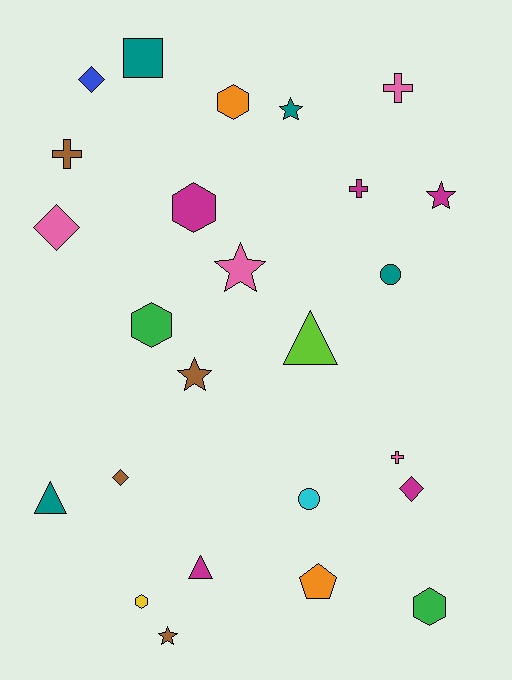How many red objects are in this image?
There are no red objects.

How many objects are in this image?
There are 25 objects.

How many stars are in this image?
There are 5 stars.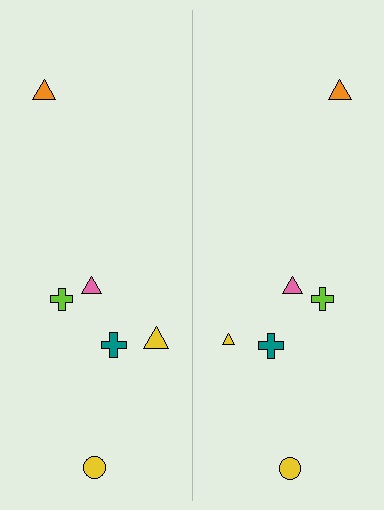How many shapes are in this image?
There are 12 shapes in this image.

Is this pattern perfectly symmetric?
No, the pattern is not perfectly symmetric. The yellow triangle on the right side has a different size than its mirror counterpart.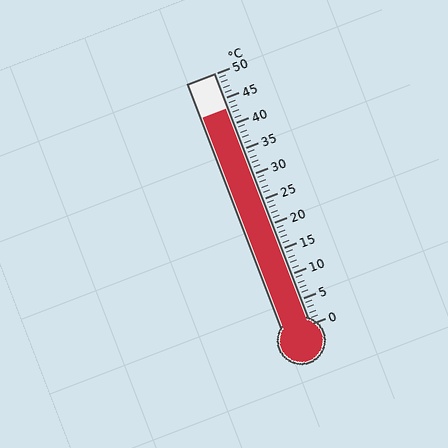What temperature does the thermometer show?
The thermometer shows approximately 43°C.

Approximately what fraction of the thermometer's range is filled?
The thermometer is filled to approximately 85% of its range.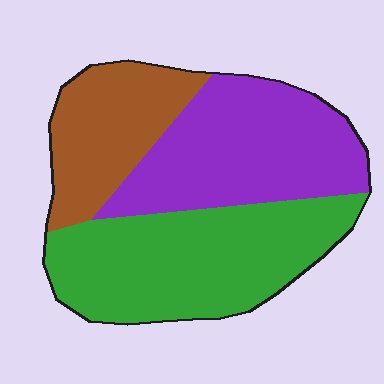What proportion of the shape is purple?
Purple takes up about three eighths (3/8) of the shape.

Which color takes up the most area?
Green, at roughly 40%.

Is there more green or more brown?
Green.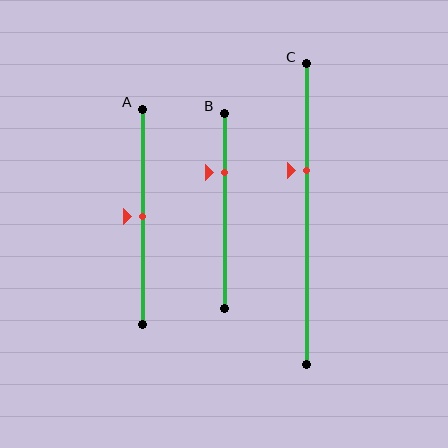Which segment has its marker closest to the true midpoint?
Segment A has its marker closest to the true midpoint.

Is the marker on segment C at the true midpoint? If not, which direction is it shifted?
No, the marker on segment C is shifted upward by about 15% of the segment length.